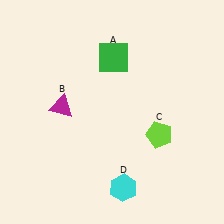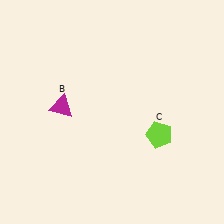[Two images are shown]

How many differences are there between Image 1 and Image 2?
There are 2 differences between the two images.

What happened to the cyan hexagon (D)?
The cyan hexagon (D) was removed in Image 2. It was in the bottom-right area of Image 1.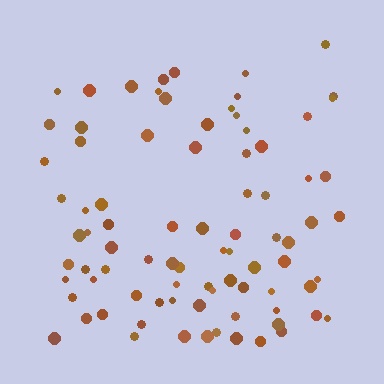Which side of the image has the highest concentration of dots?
The bottom.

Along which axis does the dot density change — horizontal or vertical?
Vertical.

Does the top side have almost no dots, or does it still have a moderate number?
Still a moderate number, just noticeably fewer than the bottom.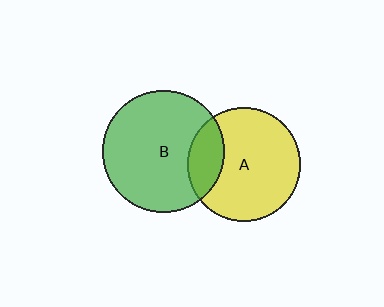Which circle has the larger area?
Circle B (green).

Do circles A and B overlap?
Yes.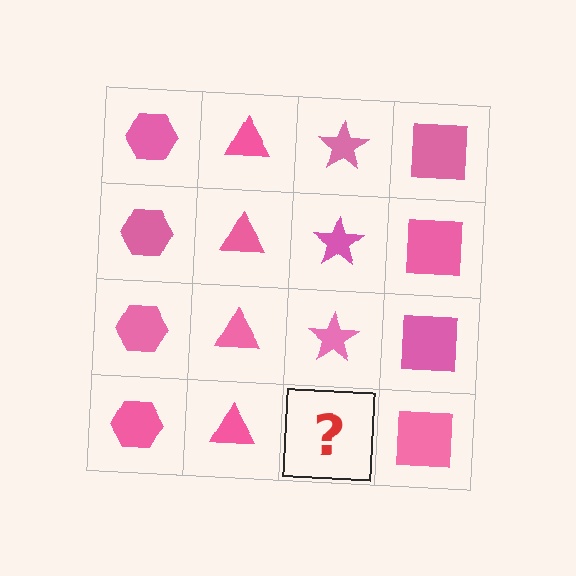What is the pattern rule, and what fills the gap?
The rule is that each column has a consistent shape. The gap should be filled with a pink star.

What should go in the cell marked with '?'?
The missing cell should contain a pink star.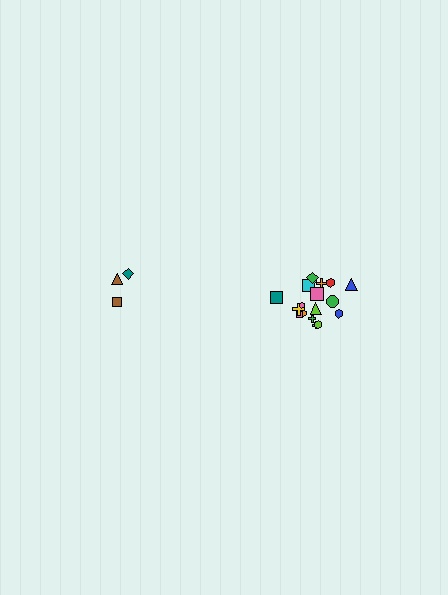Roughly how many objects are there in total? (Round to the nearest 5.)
Roughly 20 objects in total.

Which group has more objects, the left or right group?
The right group.